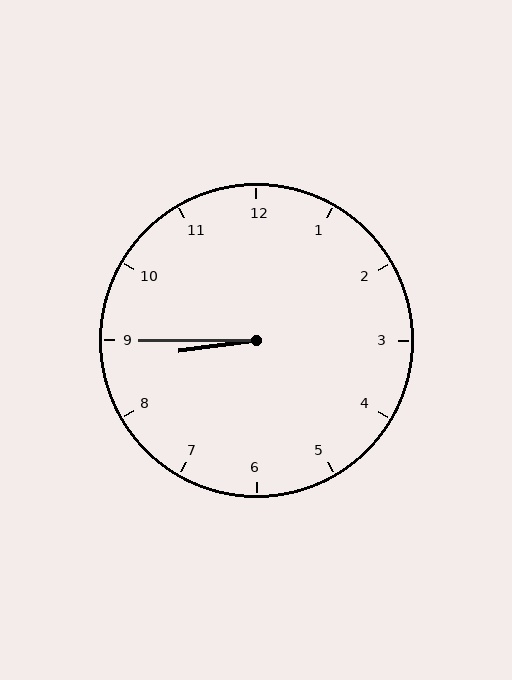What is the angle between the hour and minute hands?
Approximately 8 degrees.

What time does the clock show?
8:45.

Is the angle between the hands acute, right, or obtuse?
It is acute.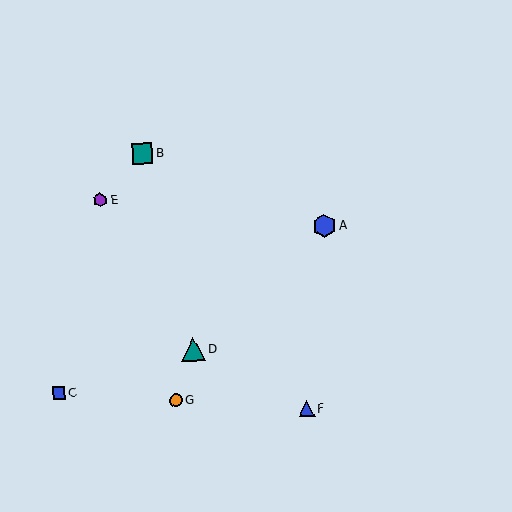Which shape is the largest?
The teal triangle (labeled D) is the largest.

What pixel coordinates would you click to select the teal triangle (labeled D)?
Click at (193, 349) to select the teal triangle D.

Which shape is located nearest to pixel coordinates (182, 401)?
The orange circle (labeled G) at (176, 400) is nearest to that location.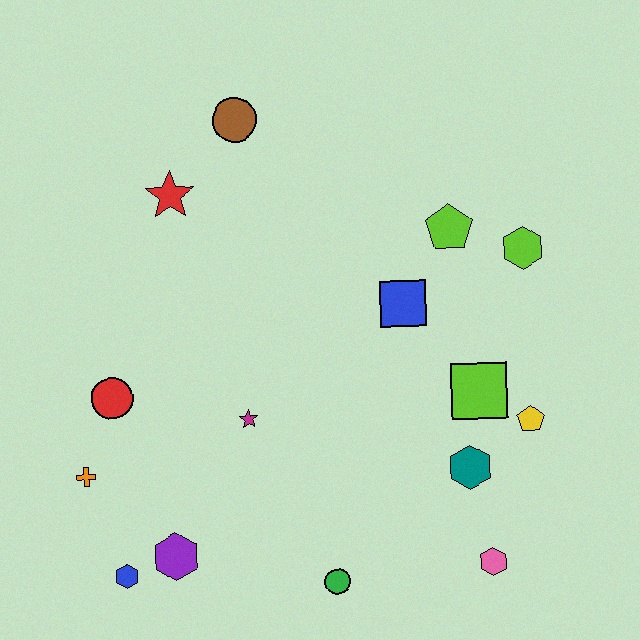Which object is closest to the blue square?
The lime pentagon is closest to the blue square.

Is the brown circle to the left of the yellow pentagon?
Yes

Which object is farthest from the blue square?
The blue hexagon is farthest from the blue square.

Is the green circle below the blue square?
Yes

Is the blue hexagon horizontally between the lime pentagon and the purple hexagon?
No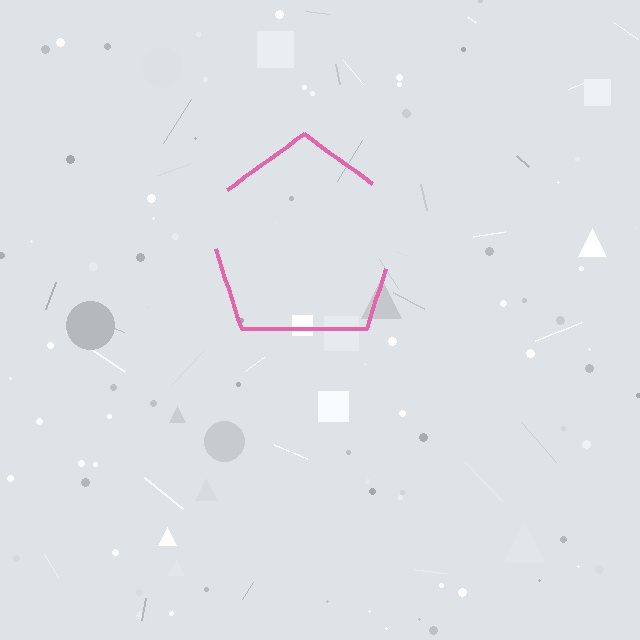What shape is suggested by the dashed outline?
The dashed outline suggests a pentagon.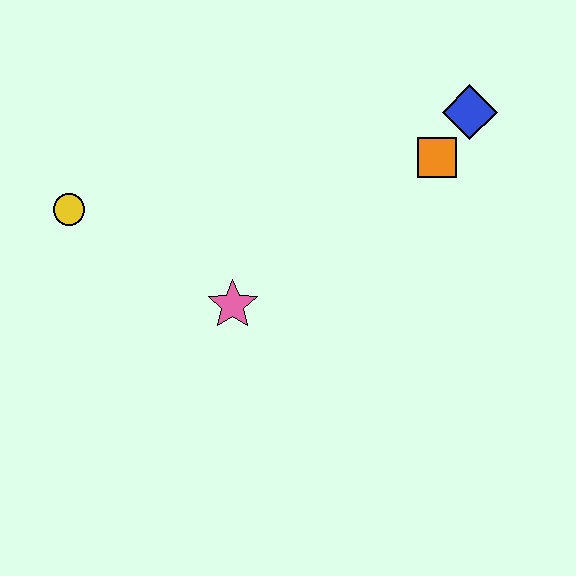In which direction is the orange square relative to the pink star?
The orange square is to the right of the pink star.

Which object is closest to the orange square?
The blue diamond is closest to the orange square.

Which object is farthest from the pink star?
The blue diamond is farthest from the pink star.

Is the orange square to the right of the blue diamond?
No